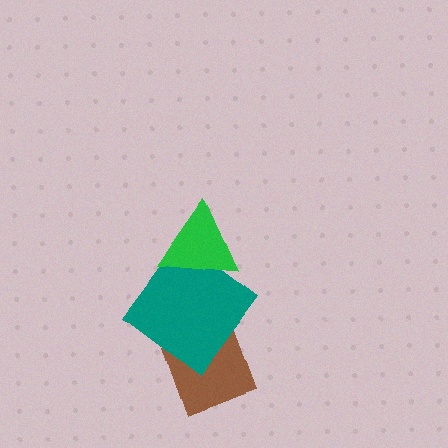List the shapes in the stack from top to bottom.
From top to bottom: the green triangle, the teal diamond, the brown diamond.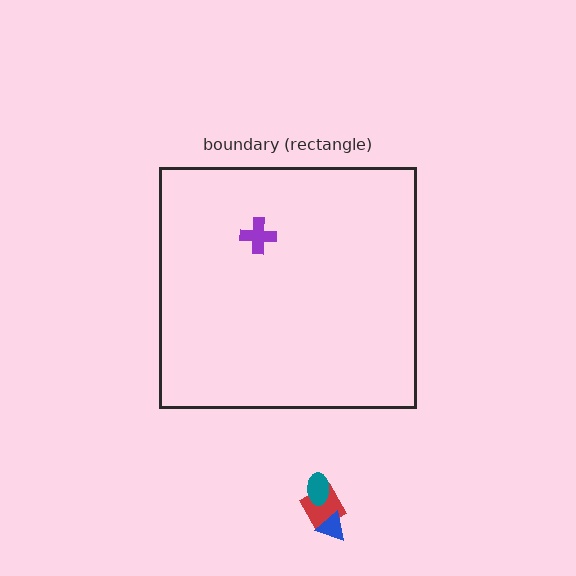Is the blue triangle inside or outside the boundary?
Outside.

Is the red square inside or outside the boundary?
Outside.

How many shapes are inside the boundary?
1 inside, 3 outside.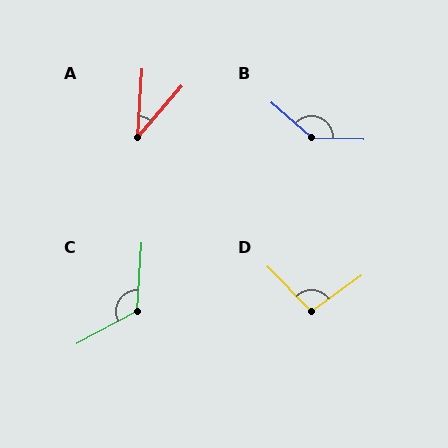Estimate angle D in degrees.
Approximately 99 degrees.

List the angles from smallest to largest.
A (38°), D (99°), C (122°), B (140°).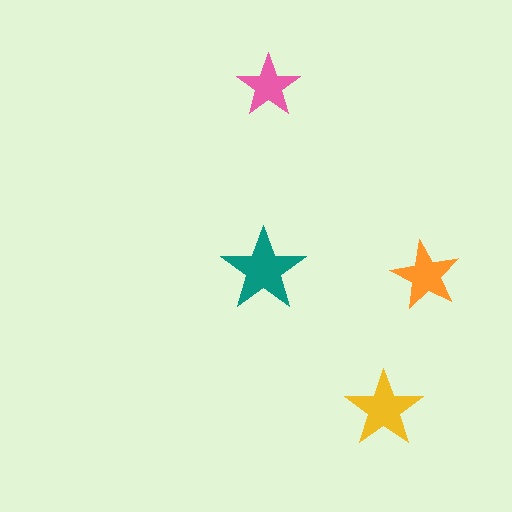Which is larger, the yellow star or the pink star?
The yellow one.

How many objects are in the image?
There are 4 objects in the image.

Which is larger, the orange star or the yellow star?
The yellow one.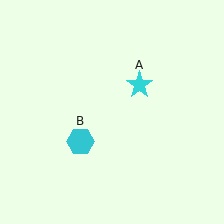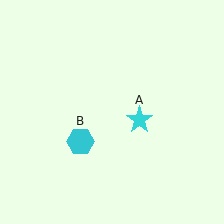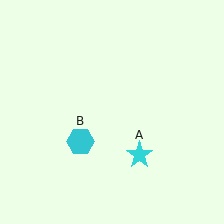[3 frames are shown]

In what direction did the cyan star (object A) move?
The cyan star (object A) moved down.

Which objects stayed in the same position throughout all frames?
Cyan hexagon (object B) remained stationary.